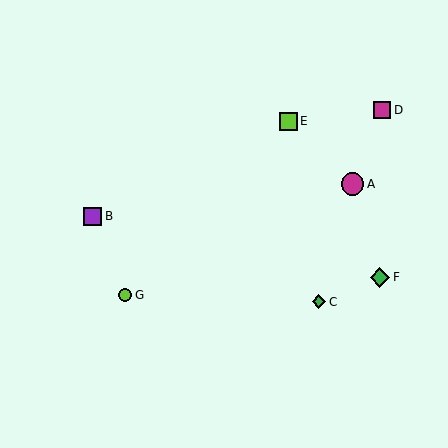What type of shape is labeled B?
Shape B is a purple square.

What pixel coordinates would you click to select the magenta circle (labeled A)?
Click at (352, 184) to select the magenta circle A.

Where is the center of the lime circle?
The center of the lime circle is at (125, 295).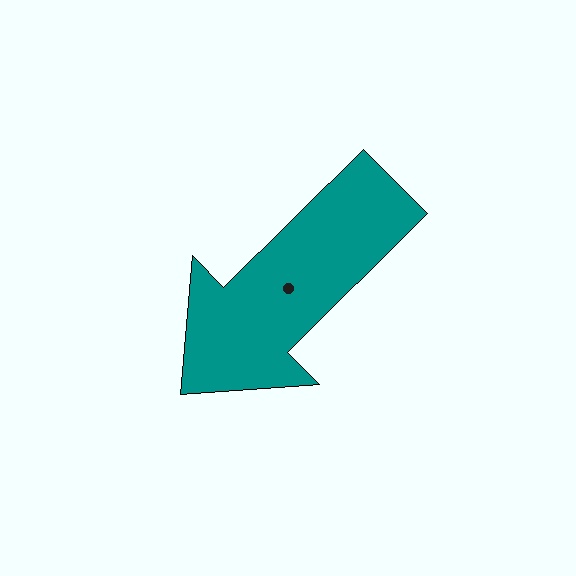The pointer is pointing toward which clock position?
Roughly 8 o'clock.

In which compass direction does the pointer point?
Southwest.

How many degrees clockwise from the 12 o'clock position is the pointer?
Approximately 225 degrees.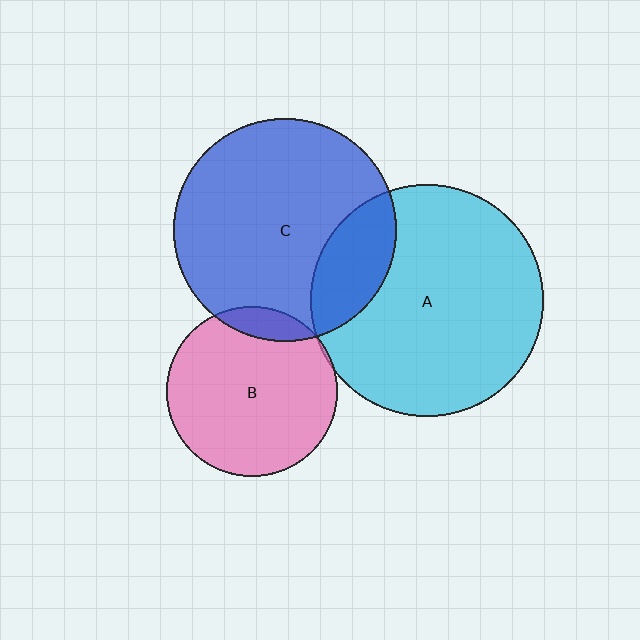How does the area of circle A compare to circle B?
Approximately 1.9 times.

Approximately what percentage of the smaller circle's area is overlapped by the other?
Approximately 20%.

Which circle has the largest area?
Circle A (cyan).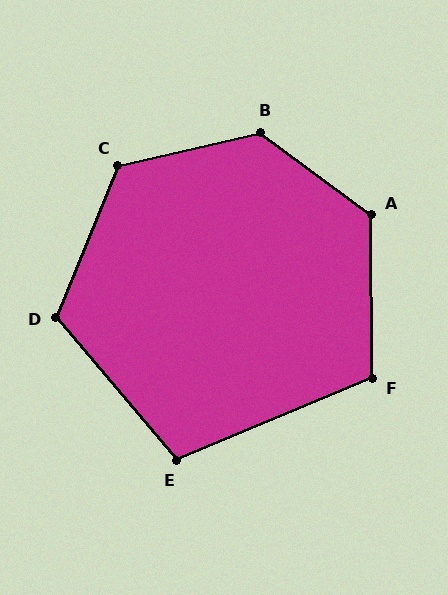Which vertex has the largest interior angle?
B, at approximately 130 degrees.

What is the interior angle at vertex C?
Approximately 125 degrees (obtuse).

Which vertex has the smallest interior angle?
E, at approximately 108 degrees.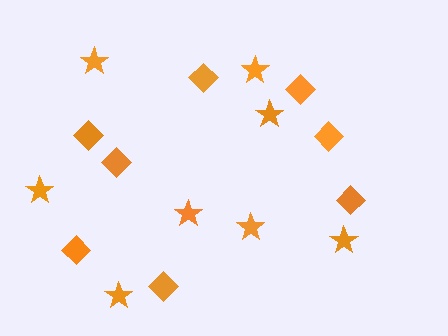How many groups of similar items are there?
There are 2 groups: one group of diamonds (8) and one group of stars (8).